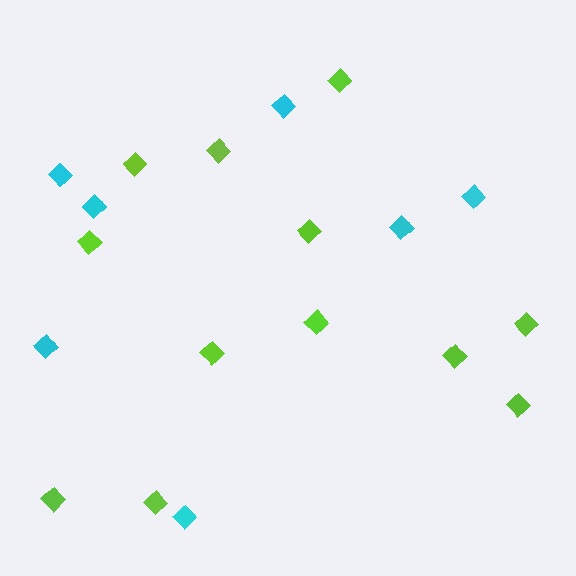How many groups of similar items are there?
There are 2 groups: one group of cyan diamonds (7) and one group of lime diamonds (12).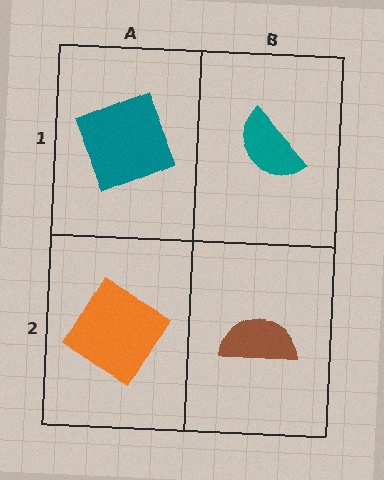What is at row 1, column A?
A teal square.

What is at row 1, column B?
A teal semicircle.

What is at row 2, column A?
An orange diamond.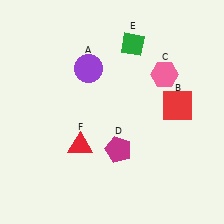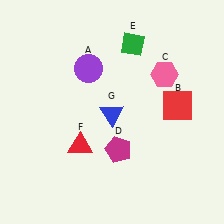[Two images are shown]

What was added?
A blue triangle (G) was added in Image 2.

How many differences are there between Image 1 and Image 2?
There is 1 difference between the two images.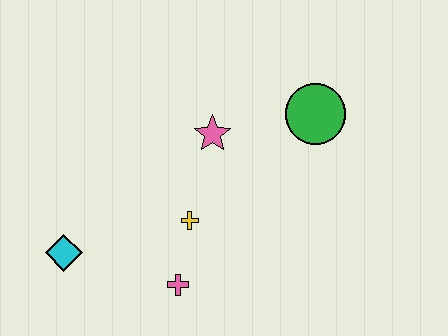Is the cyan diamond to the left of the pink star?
Yes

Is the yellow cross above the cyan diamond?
Yes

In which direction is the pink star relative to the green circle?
The pink star is to the left of the green circle.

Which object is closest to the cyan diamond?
The pink cross is closest to the cyan diamond.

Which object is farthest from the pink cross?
The green circle is farthest from the pink cross.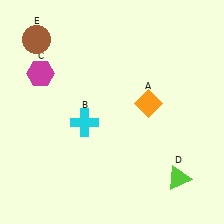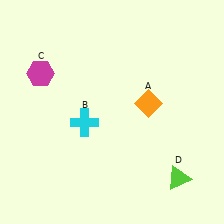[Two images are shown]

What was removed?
The brown circle (E) was removed in Image 2.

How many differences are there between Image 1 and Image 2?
There is 1 difference between the two images.